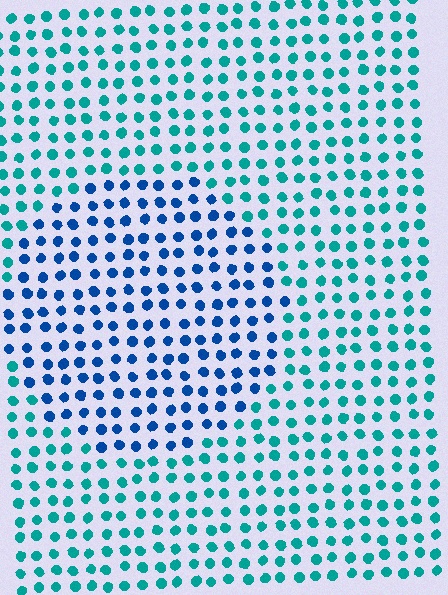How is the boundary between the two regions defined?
The boundary is defined purely by a slight shift in hue (about 38 degrees). Spacing, size, and orientation are identical on both sides.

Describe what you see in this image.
The image is filled with small teal elements in a uniform arrangement. A circle-shaped region is visible where the elements are tinted to a slightly different hue, forming a subtle color boundary.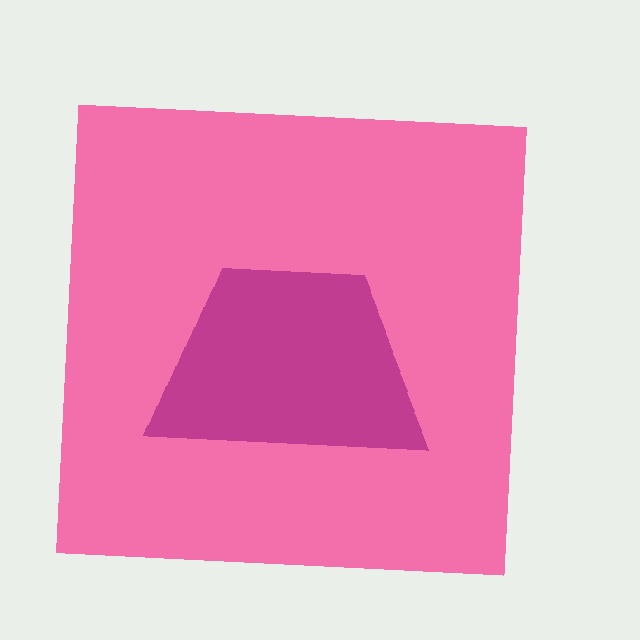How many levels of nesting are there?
2.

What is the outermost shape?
The pink square.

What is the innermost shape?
The magenta trapezoid.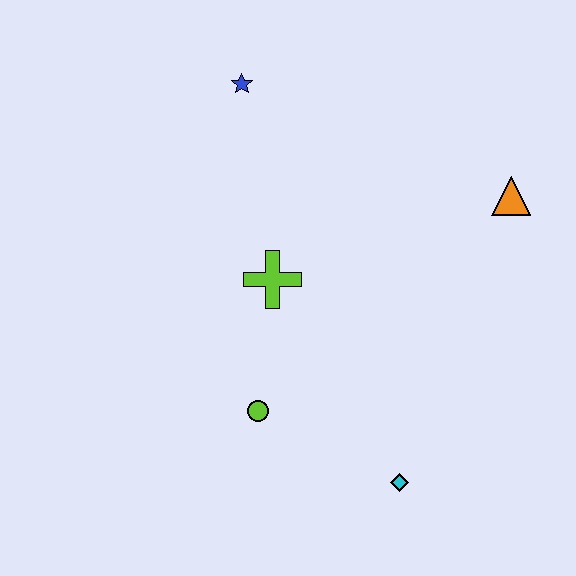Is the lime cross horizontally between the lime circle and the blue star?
No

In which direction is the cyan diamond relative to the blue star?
The cyan diamond is below the blue star.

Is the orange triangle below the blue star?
Yes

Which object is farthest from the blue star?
The cyan diamond is farthest from the blue star.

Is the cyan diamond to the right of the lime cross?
Yes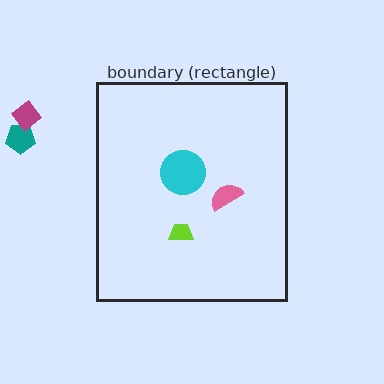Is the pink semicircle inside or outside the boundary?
Inside.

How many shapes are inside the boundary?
3 inside, 2 outside.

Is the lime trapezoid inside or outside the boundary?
Inside.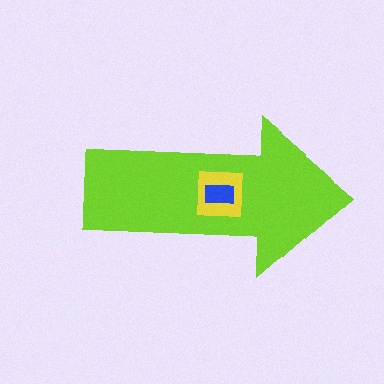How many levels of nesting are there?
3.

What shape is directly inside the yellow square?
The blue rectangle.